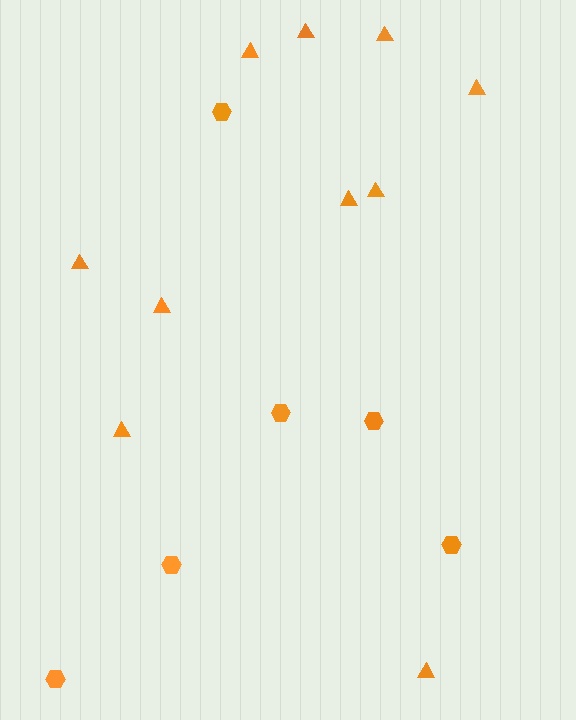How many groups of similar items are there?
There are 2 groups: one group of hexagons (6) and one group of triangles (10).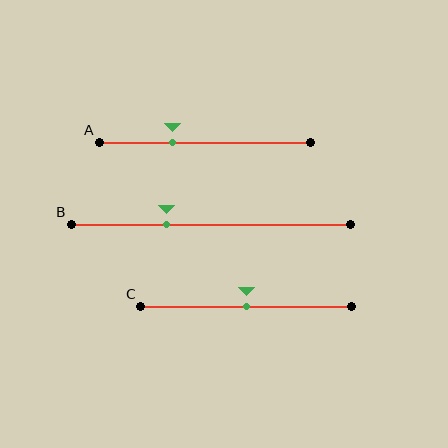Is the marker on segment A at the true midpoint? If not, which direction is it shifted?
No, the marker on segment A is shifted to the left by about 16% of the segment length.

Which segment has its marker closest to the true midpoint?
Segment C has its marker closest to the true midpoint.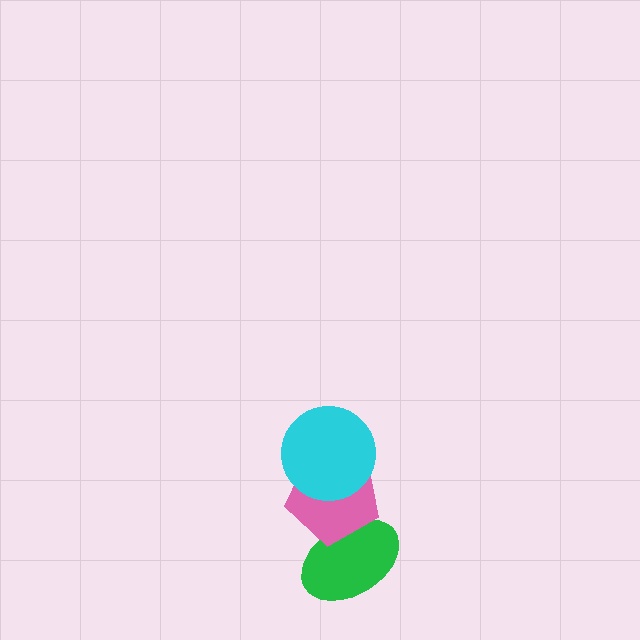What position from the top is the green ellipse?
The green ellipse is 3rd from the top.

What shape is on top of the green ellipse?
The pink pentagon is on top of the green ellipse.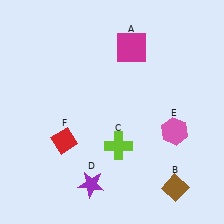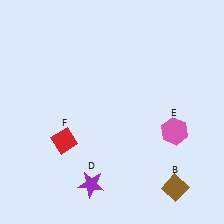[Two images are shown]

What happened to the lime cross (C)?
The lime cross (C) was removed in Image 2. It was in the bottom-right area of Image 1.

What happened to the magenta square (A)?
The magenta square (A) was removed in Image 2. It was in the top-right area of Image 1.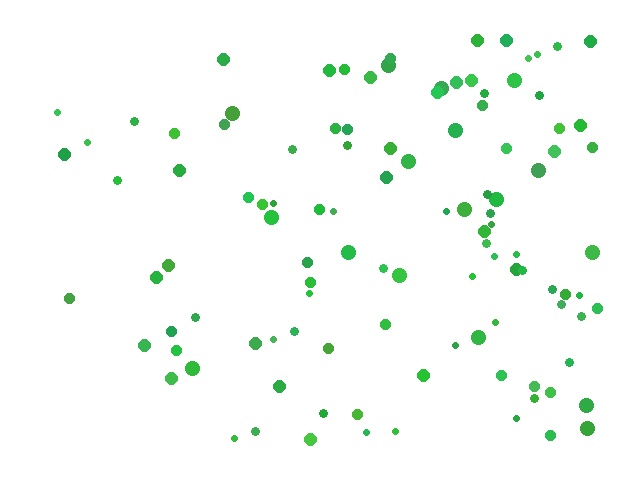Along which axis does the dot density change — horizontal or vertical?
Horizontal.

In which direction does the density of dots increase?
From left to right, with the right side densest.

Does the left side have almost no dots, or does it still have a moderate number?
Still a moderate number, just noticeably fewer than the right.